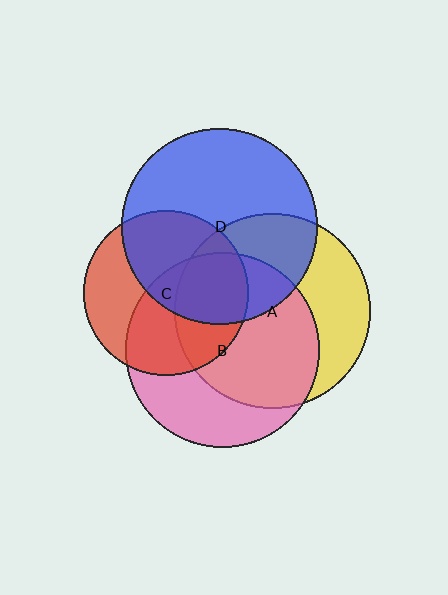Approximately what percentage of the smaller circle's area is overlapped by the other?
Approximately 35%.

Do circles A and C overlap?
Yes.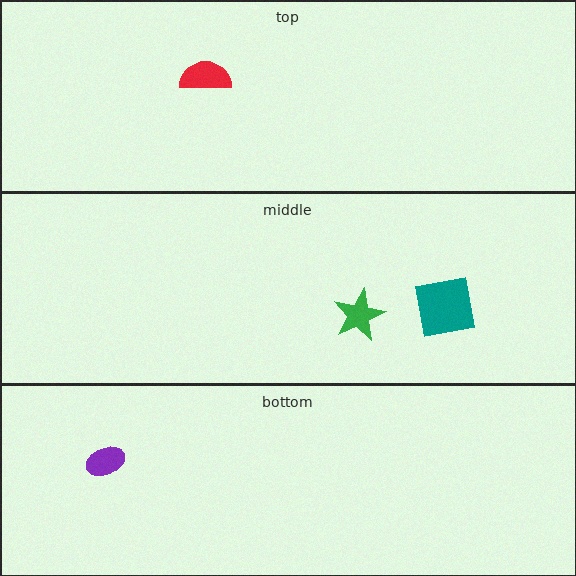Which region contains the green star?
The middle region.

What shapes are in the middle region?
The green star, the teal square.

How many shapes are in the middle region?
2.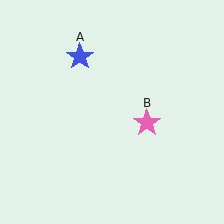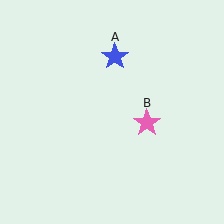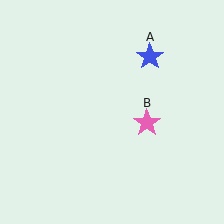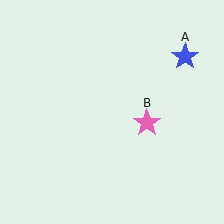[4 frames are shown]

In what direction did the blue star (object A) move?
The blue star (object A) moved right.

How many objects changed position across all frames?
1 object changed position: blue star (object A).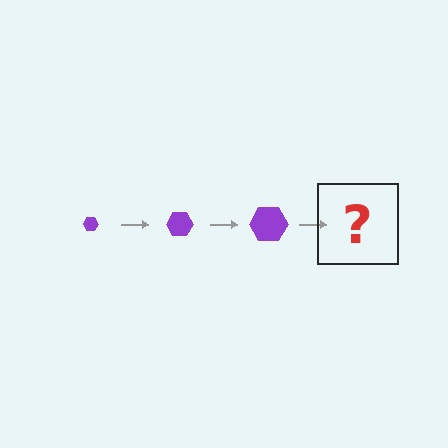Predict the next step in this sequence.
The next step is a purple hexagon, larger than the previous one.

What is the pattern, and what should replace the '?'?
The pattern is that the hexagon gets progressively larger each step. The '?' should be a purple hexagon, larger than the previous one.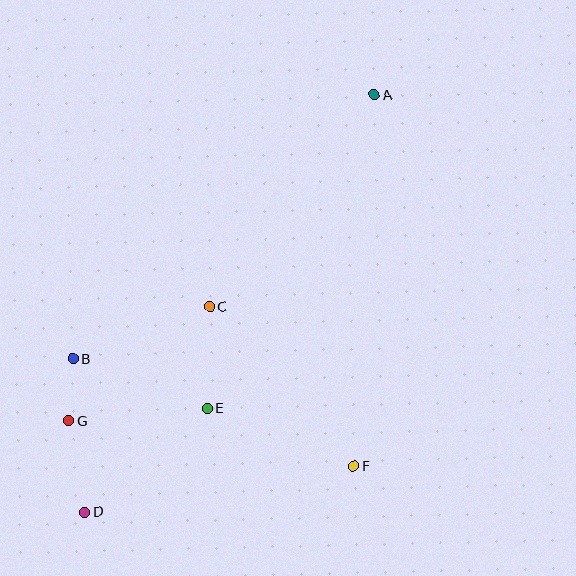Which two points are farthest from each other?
Points A and D are farthest from each other.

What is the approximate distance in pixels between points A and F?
The distance between A and F is approximately 372 pixels.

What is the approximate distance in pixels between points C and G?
The distance between C and G is approximately 181 pixels.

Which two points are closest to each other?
Points B and G are closest to each other.